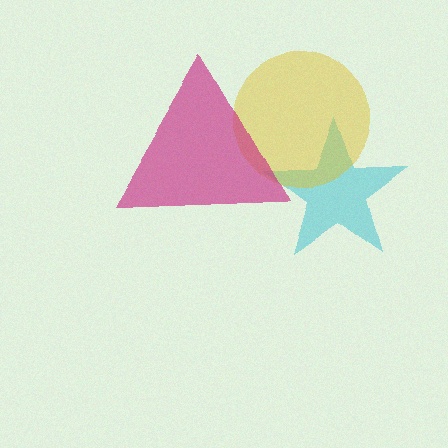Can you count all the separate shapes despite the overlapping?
Yes, there are 3 separate shapes.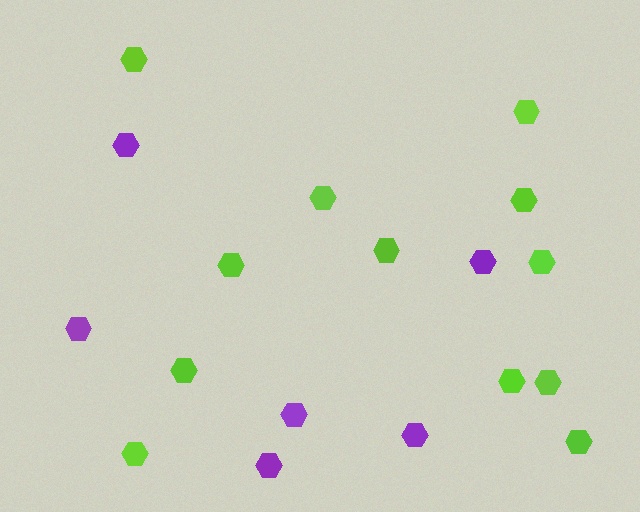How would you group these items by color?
There are 2 groups: one group of purple hexagons (6) and one group of lime hexagons (12).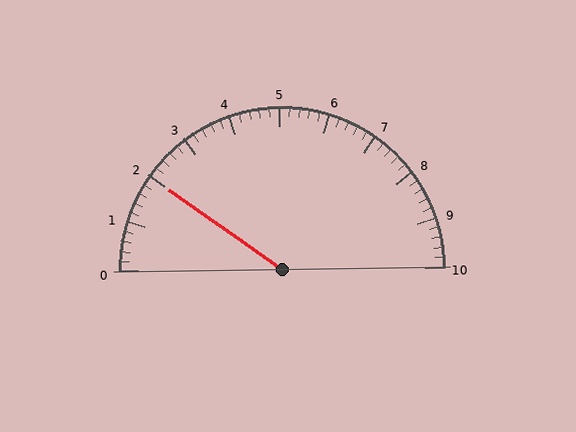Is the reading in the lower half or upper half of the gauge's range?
The reading is in the lower half of the range (0 to 10).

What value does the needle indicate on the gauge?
The needle indicates approximately 2.0.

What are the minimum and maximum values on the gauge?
The gauge ranges from 0 to 10.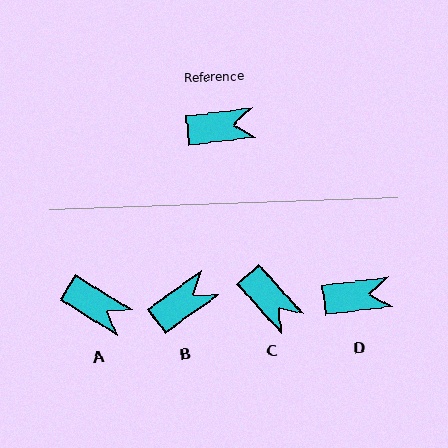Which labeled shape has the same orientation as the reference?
D.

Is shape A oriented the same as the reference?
No, it is off by about 39 degrees.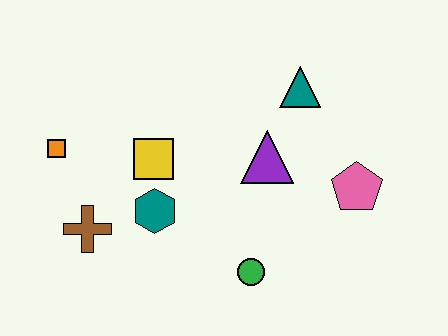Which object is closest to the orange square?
The brown cross is closest to the orange square.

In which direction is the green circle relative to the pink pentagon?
The green circle is to the left of the pink pentagon.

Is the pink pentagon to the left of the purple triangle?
No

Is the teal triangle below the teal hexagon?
No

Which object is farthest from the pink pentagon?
The orange square is farthest from the pink pentagon.